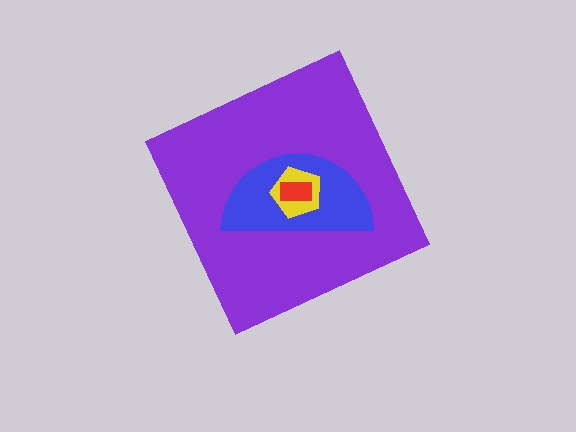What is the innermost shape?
The red rectangle.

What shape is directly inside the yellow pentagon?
The red rectangle.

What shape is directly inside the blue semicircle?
The yellow pentagon.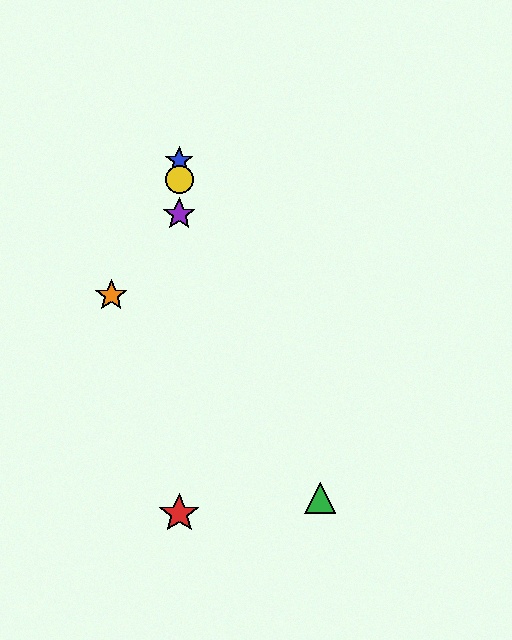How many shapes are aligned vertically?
4 shapes (the red star, the blue star, the yellow circle, the purple star) are aligned vertically.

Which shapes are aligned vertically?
The red star, the blue star, the yellow circle, the purple star are aligned vertically.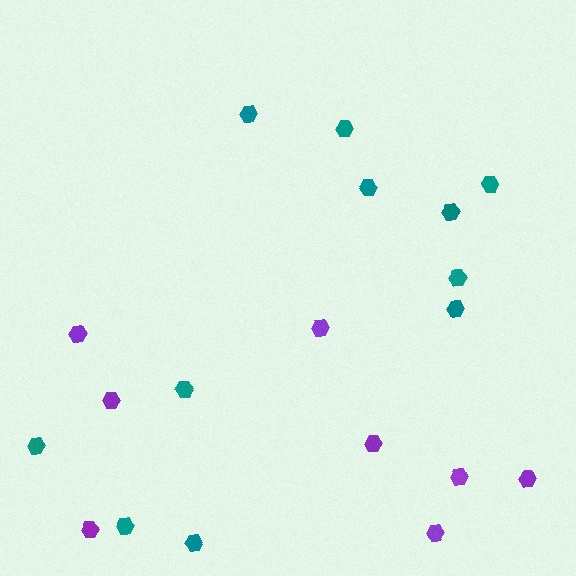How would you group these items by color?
There are 2 groups: one group of purple hexagons (8) and one group of teal hexagons (11).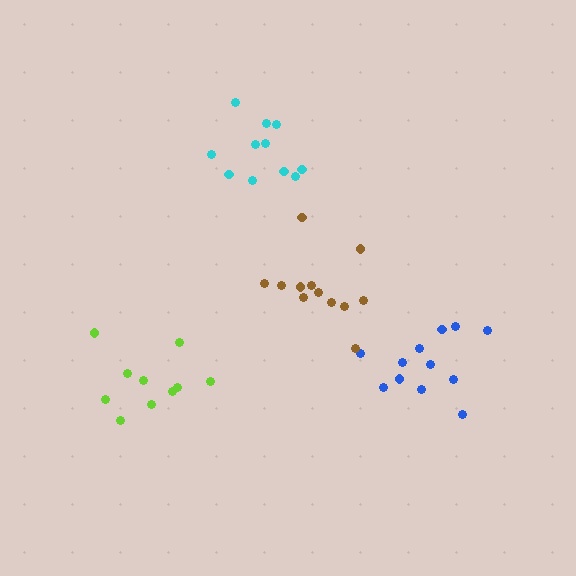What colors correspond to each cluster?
The clusters are colored: blue, cyan, brown, lime.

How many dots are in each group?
Group 1: 12 dots, Group 2: 11 dots, Group 3: 12 dots, Group 4: 10 dots (45 total).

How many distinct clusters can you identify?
There are 4 distinct clusters.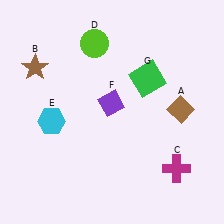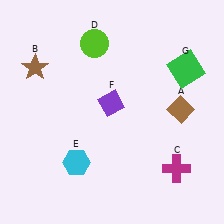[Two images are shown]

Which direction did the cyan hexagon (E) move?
The cyan hexagon (E) moved down.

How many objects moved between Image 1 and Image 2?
2 objects moved between the two images.